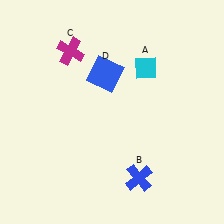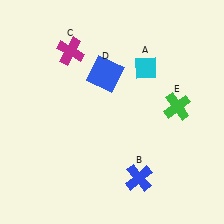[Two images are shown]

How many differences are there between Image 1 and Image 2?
There is 1 difference between the two images.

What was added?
A green cross (E) was added in Image 2.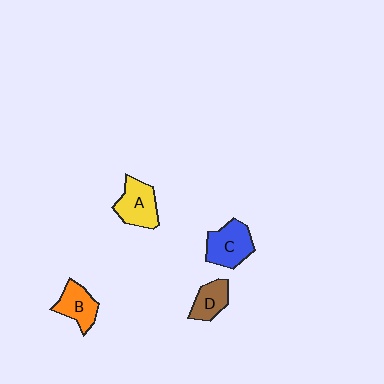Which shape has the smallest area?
Shape D (brown).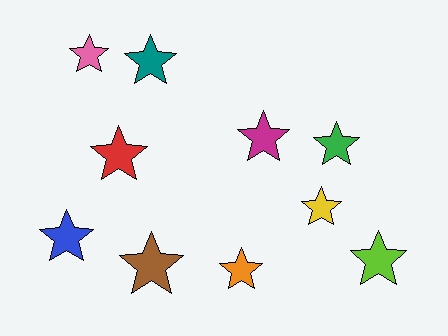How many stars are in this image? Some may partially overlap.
There are 10 stars.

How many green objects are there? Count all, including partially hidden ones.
There is 1 green object.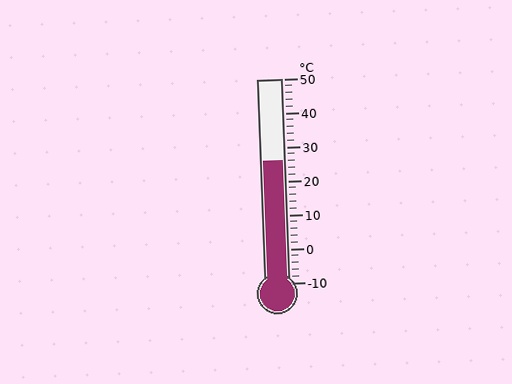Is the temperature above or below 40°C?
The temperature is below 40°C.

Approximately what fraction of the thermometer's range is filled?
The thermometer is filled to approximately 60% of its range.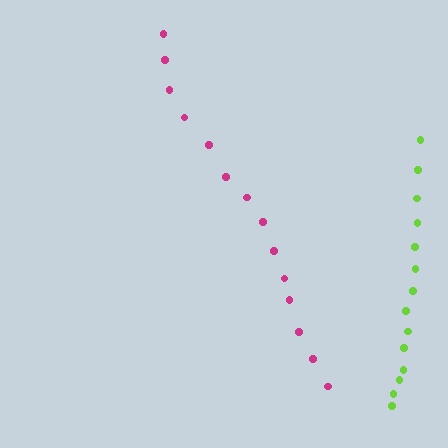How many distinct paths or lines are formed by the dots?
There are 2 distinct paths.